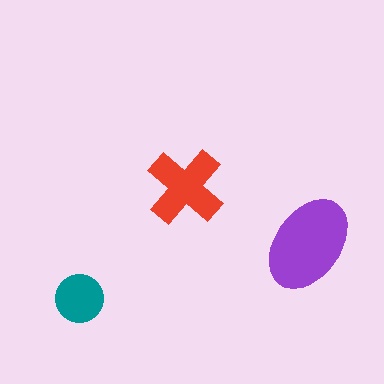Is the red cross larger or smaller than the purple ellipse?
Smaller.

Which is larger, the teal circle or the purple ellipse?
The purple ellipse.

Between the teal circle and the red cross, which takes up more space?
The red cross.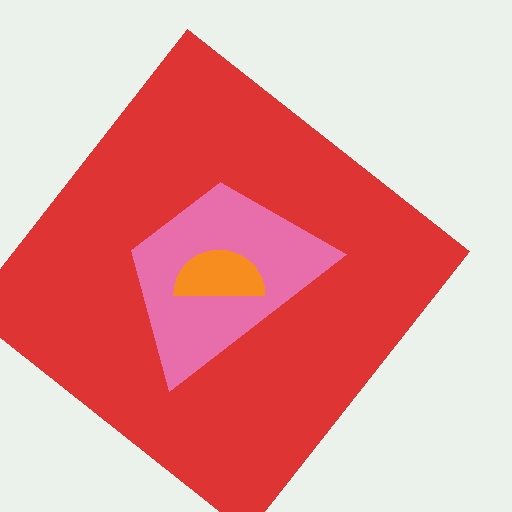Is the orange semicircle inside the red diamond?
Yes.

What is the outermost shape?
The red diamond.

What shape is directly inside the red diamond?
The pink trapezoid.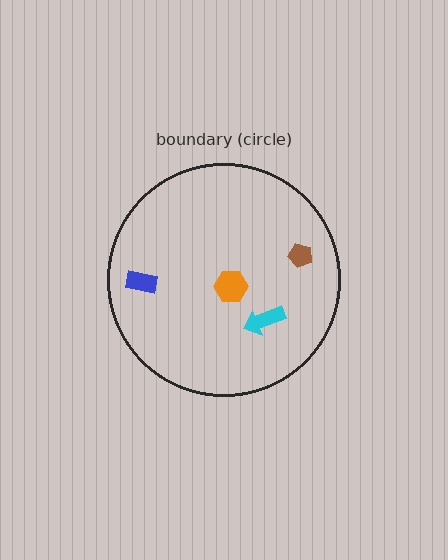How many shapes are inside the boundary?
4 inside, 0 outside.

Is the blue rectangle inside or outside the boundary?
Inside.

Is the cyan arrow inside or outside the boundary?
Inside.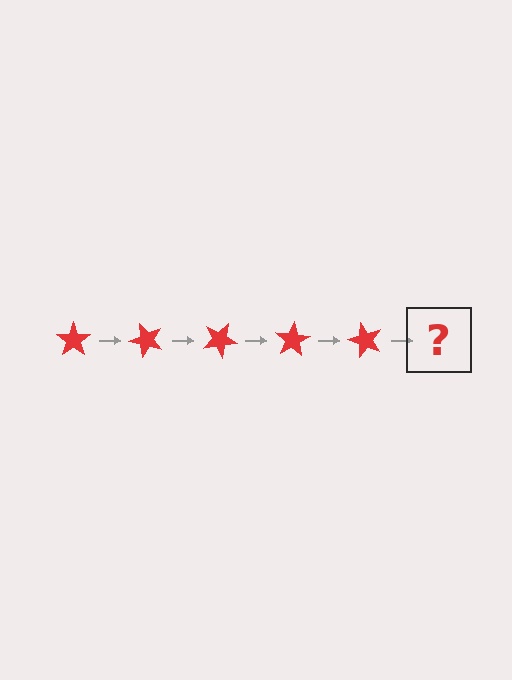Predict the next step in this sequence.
The next step is a red star rotated 250 degrees.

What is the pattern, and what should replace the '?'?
The pattern is that the star rotates 50 degrees each step. The '?' should be a red star rotated 250 degrees.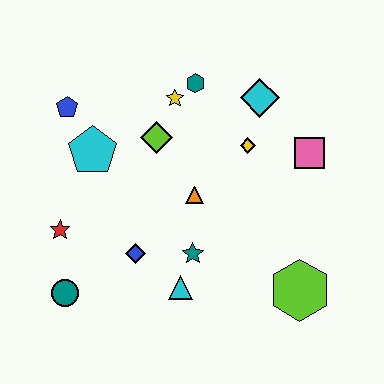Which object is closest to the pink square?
The yellow diamond is closest to the pink square.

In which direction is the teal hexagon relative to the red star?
The teal hexagon is above the red star.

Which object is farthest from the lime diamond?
The lime hexagon is farthest from the lime diamond.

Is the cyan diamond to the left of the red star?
No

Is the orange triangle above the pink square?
No